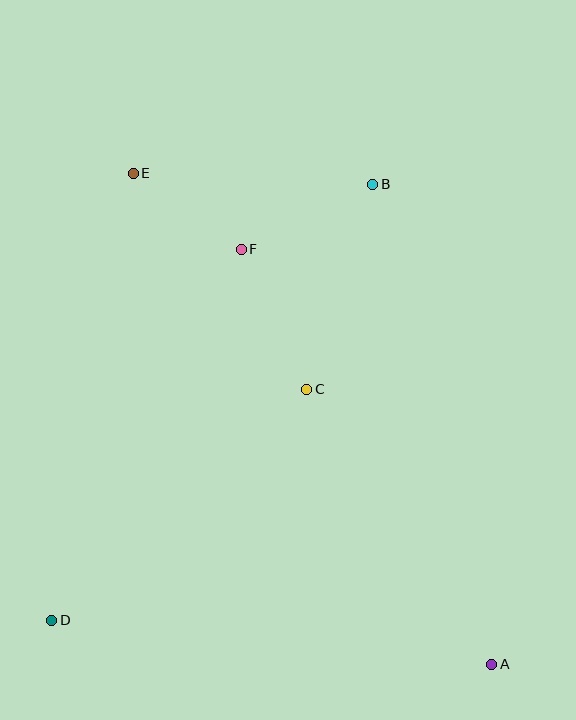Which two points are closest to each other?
Points E and F are closest to each other.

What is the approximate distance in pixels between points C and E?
The distance between C and E is approximately 277 pixels.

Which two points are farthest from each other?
Points A and E are farthest from each other.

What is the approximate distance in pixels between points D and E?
The distance between D and E is approximately 454 pixels.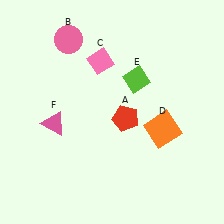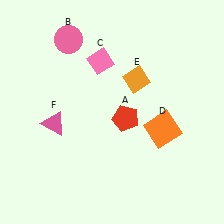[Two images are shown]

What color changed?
The diamond (E) changed from lime in Image 1 to orange in Image 2.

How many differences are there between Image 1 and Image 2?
There is 1 difference between the two images.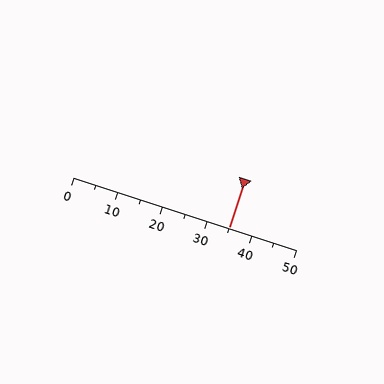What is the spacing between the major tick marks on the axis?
The major ticks are spaced 10 apart.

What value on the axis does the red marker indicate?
The marker indicates approximately 35.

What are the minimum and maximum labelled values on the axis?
The axis runs from 0 to 50.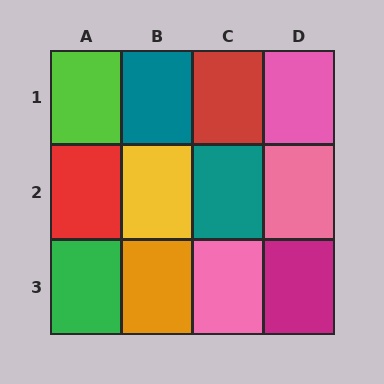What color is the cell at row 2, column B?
Yellow.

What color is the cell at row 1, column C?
Red.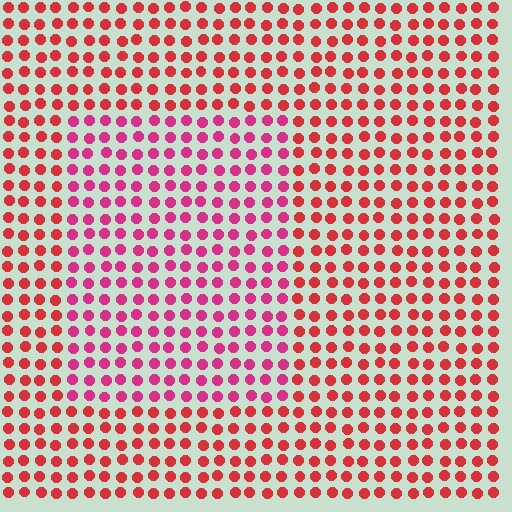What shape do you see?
I see a rectangle.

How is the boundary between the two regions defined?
The boundary is defined purely by a slight shift in hue (about 30 degrees). Spacing, size, and orientation are identical on both sides.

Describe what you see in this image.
The image is filled with small red elements in a uniform arrangement. A rectangle-shaped region is visible where the elements are tinted to a slightly different hue, forming a subtle color boundary.